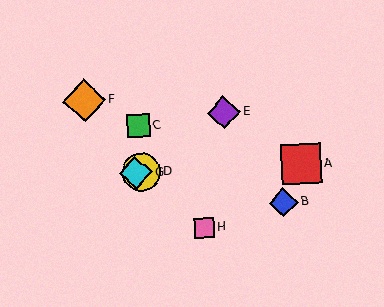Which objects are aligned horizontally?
Objects A, D, G are aligned horizontally.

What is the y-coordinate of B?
Object B is at y≈202.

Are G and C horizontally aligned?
No, G is at y≈173 and C is at y≈126.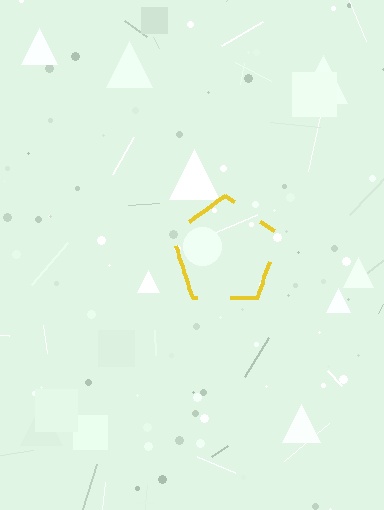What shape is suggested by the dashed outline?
The dashed outline suggests a pentagon.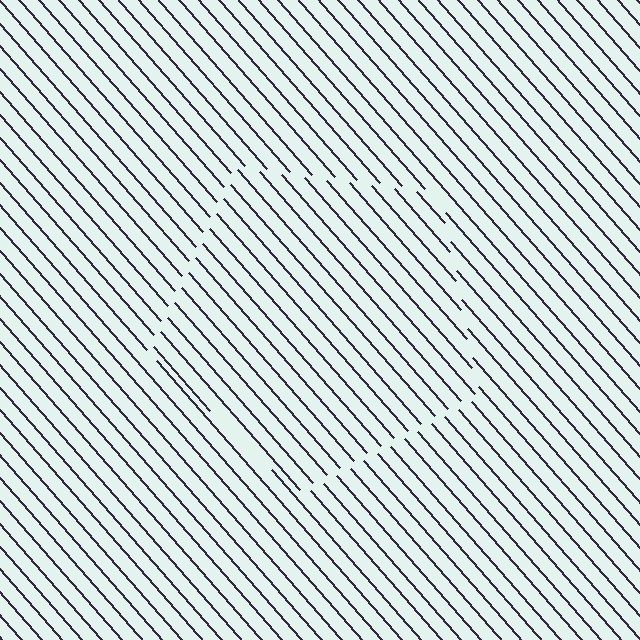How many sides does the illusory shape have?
5 sides — the line-ends trace a pentagon.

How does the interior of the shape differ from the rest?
The interior of the shape contains the same grating, shifted by half a period — the contour is defined by the phase discontinuity where line-ends from the inner and outer gratings abut.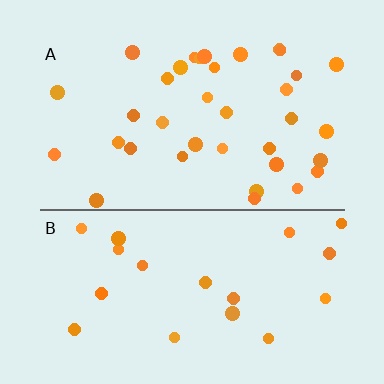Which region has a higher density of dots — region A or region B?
A (the top).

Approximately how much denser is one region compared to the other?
Approximately 1.8× — region A over region B.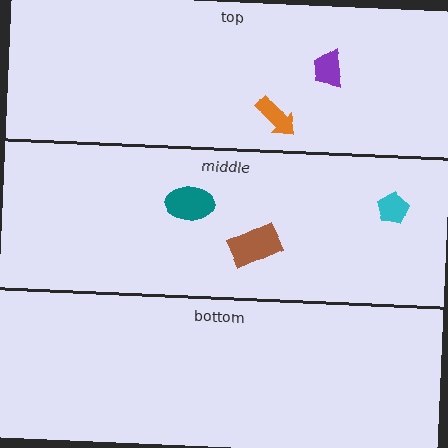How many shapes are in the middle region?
3.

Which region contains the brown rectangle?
The middle region.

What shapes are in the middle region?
The brown rectangle, the teal ellipse, the cyan pentagon.